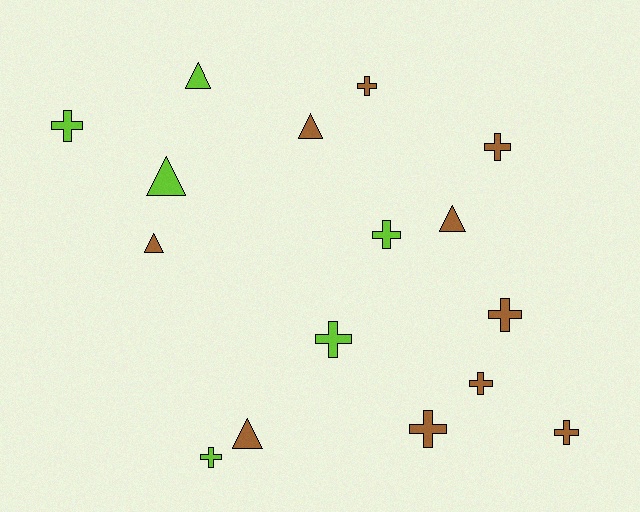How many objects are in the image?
There are 16 objects.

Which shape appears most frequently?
Cross, with 10 objects.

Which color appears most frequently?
Brown, with 10 objects.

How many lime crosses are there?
There are 4 lime crosses.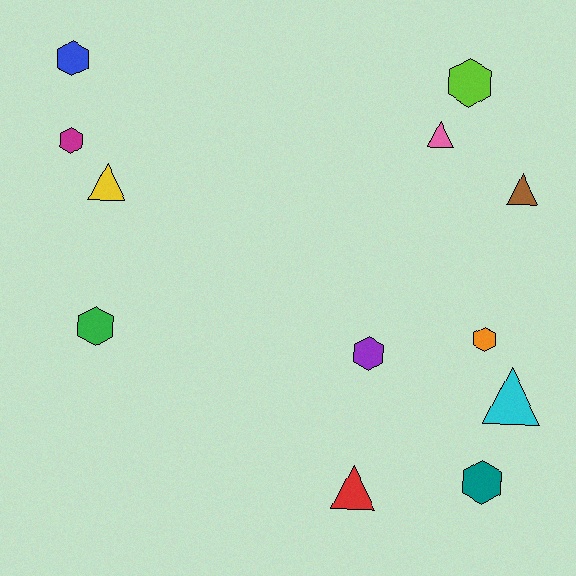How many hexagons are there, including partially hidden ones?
There are 7 hexagons.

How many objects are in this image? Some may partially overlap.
There are 12 objects.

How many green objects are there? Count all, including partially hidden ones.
There is 1 green object.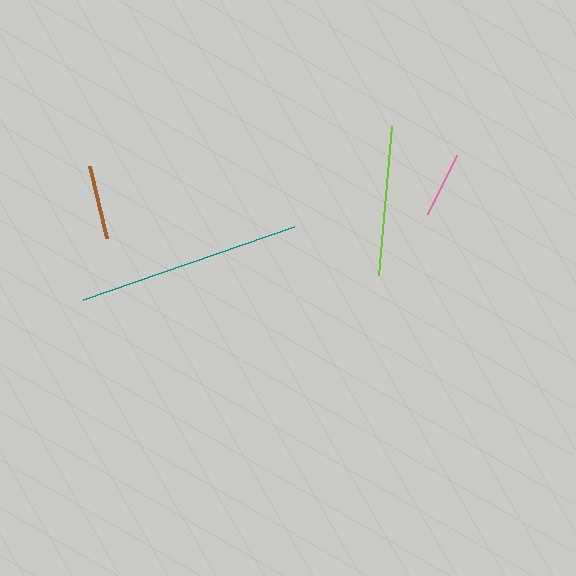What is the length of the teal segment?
The teal segment is approximately 224 pixels long.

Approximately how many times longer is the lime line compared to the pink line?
The lime line is approximately 2.3 times the length of the pink line.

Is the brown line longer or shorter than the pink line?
The brown line is longer than the pink line.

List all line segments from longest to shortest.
From longest to shortest: teal, lime, brown, pink.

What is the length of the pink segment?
The pink segment is approximately 65 pixels long.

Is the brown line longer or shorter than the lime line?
The lime line is longer than the brown line.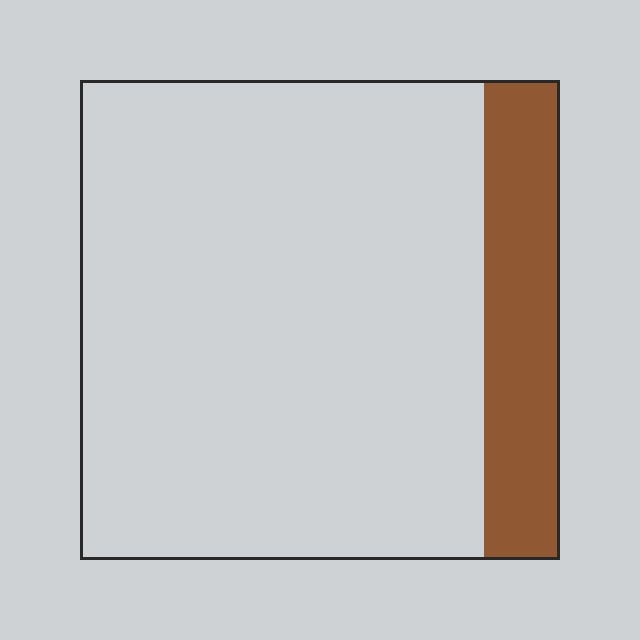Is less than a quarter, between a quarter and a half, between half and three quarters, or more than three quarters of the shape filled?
Less than a quarter.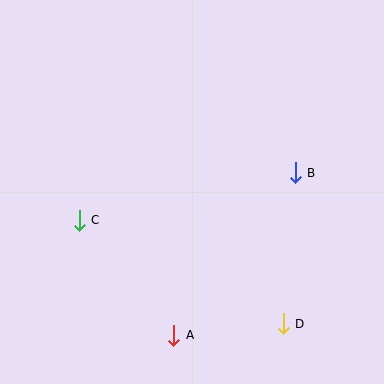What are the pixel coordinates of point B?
Point B is at (295, 173).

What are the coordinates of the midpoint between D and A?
The midpoint between D and A is at (228, 329).